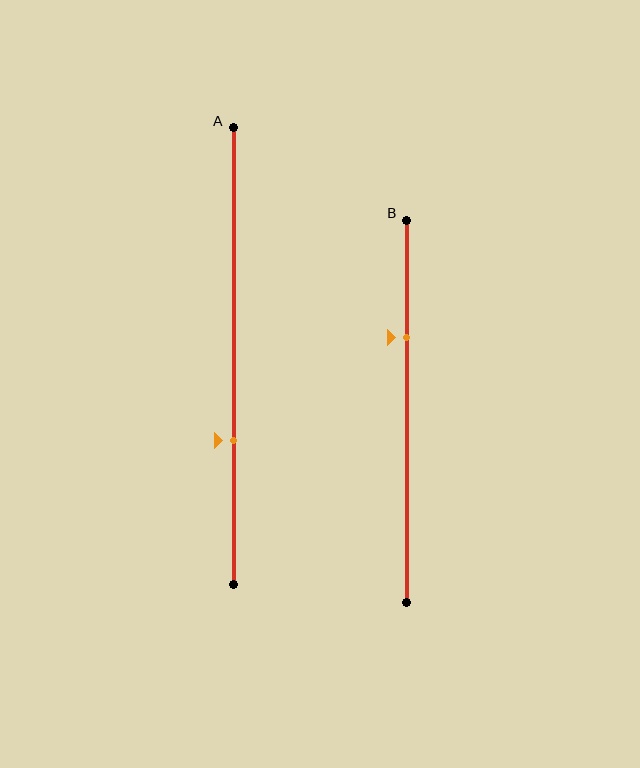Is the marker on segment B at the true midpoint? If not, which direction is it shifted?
No, the marker on segment B is shifted upward by about 19% of the segment length.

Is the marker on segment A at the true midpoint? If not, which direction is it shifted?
No, the marker on segment A is shifted downward by about 18% of the segment length.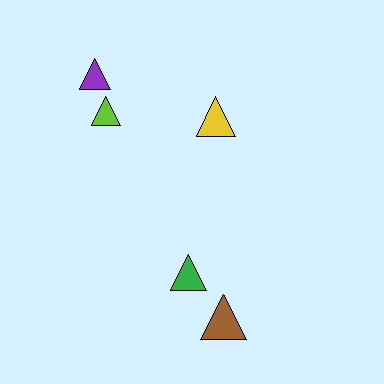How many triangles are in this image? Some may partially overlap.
There are 5 triangles.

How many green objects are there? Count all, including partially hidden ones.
There is 1 green object.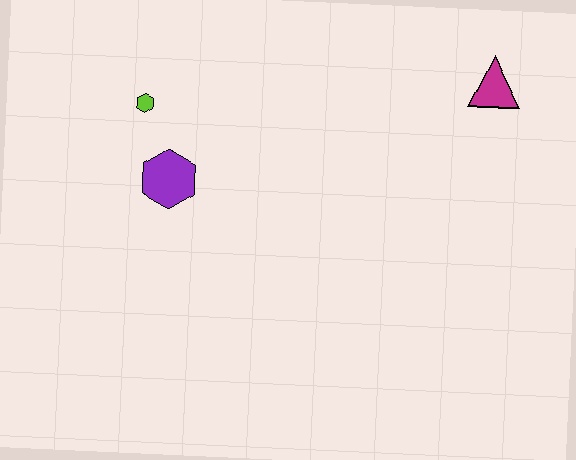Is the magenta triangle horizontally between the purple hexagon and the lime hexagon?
No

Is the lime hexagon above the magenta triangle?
No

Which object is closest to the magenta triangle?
The purple hexagon is closest to the magenta triangle.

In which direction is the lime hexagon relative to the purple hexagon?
The lime hexagon is above the purple hexagon.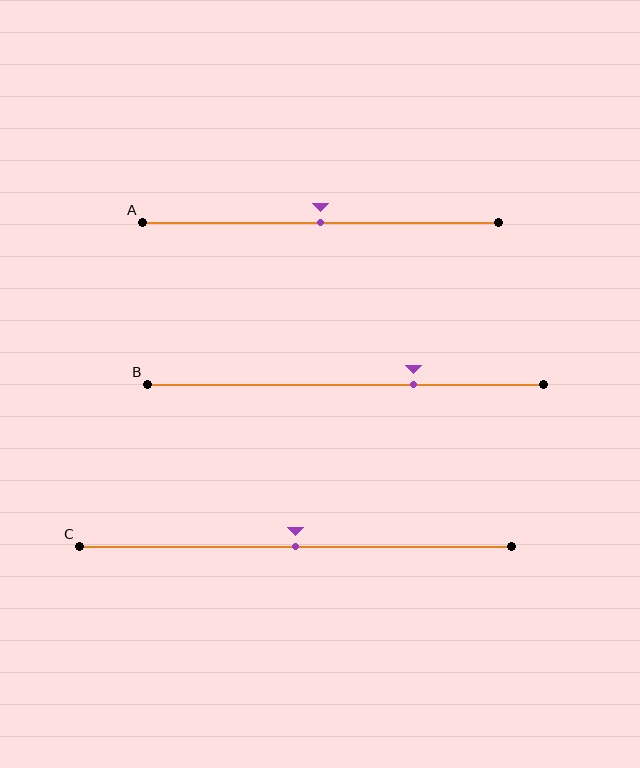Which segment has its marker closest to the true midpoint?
Segment A has its marker closest to the true midpoint.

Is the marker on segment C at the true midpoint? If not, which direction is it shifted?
Yes, the marker on segment C is at the true midpoint.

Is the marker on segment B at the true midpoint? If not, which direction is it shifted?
No, the marker on segment B is shifted to the right by about 17% of the segment length.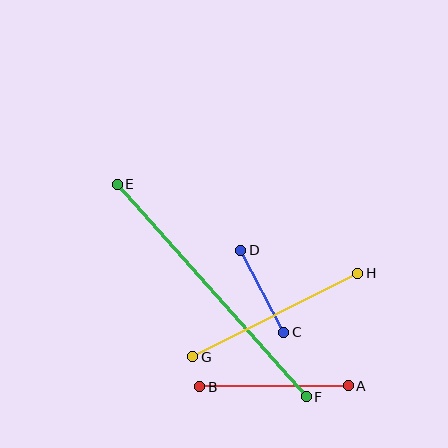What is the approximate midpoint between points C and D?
The midpoint is at approximately (262, 291) pixels.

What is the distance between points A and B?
The distance is approximately 149 pixels.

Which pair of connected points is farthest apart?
Points E and F are farthest apart.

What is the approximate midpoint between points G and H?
The midpoint is at approximately (275, 315) pixels.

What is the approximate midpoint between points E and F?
The midpoint is at approximately (212, 291) pixels.